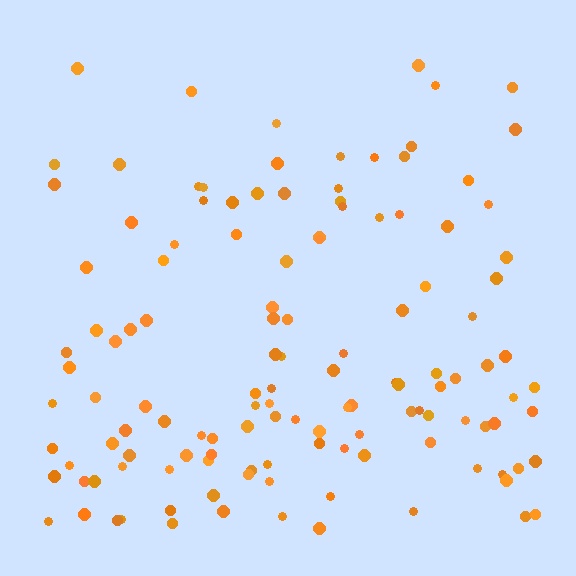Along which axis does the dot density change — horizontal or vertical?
Vertical.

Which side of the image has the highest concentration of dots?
The bottom.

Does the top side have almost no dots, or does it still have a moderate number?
Still a moderate number, just noticeably fewer than the bottom.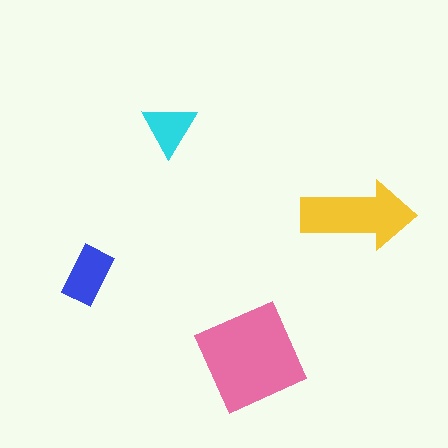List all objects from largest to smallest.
The pink diamond, the yellow arrow, the blue rectangle, the cyan triangle.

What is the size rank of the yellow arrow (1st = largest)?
2nd.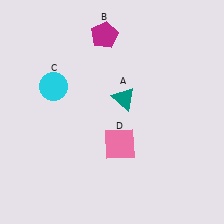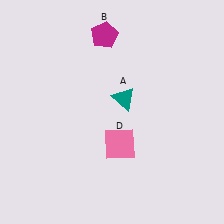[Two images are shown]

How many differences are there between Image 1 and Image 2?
There is 1 difference between the two images.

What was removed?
The cyan circle (C) was removed in Image 2.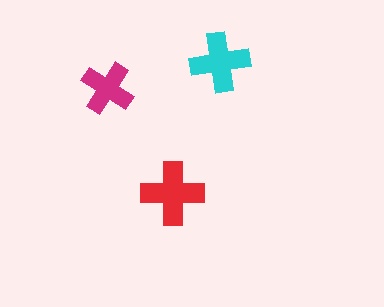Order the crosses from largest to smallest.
the red one, the cyan one, the magenta one.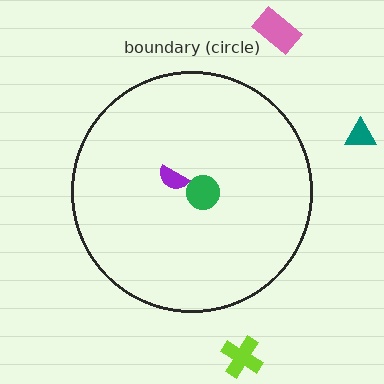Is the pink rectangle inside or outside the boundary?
Outside.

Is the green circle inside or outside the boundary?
Inside.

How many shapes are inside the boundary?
2 inside, 3 outside.